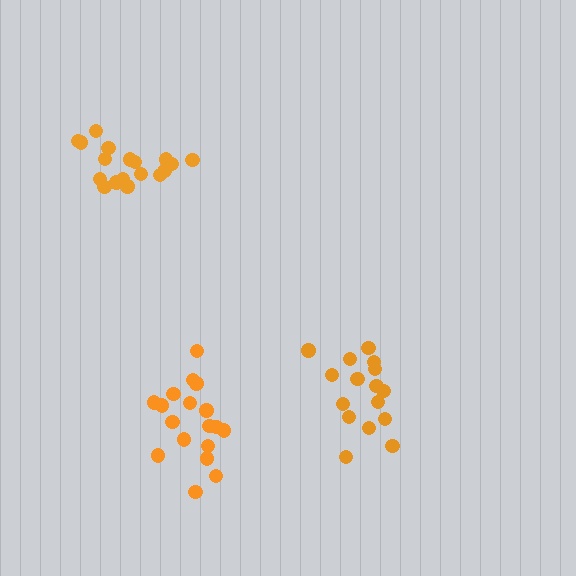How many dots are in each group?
Group 1: 18 dots, Group 2: 16 dots, Group 3: 18 dots (52 total).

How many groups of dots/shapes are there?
There are 3 groups.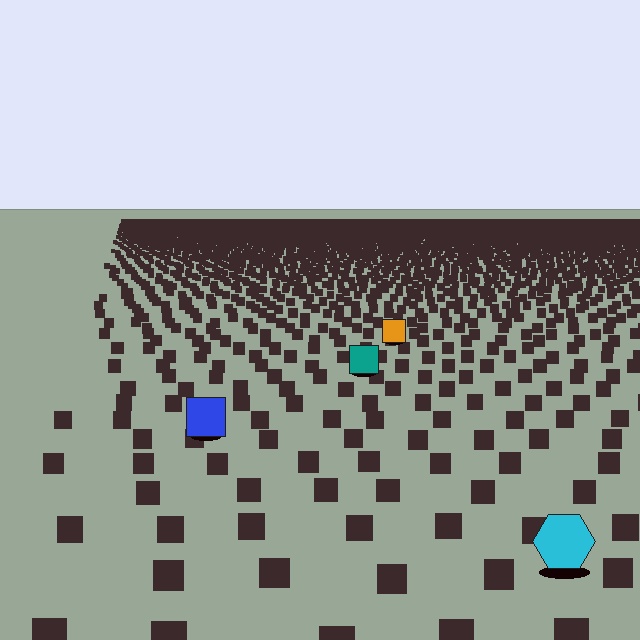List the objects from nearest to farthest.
From nearest to farthest: the cyan hexagon, the blue square, the teal square, the orange square.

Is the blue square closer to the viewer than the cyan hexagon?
No. The cyan hexagon is closer — you can tell from the texture gradient: the ground texture is coarser near it.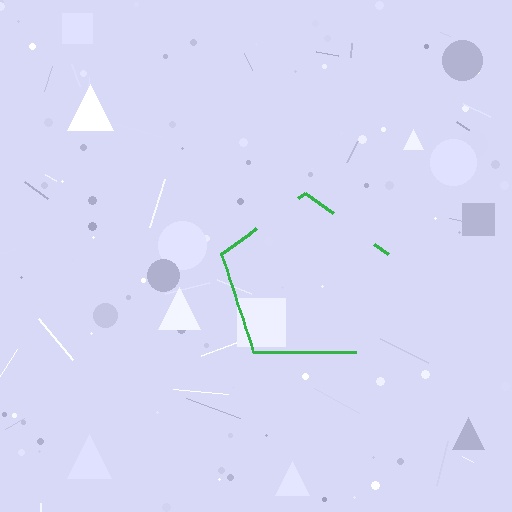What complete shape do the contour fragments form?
The contour fragments form a pentagon.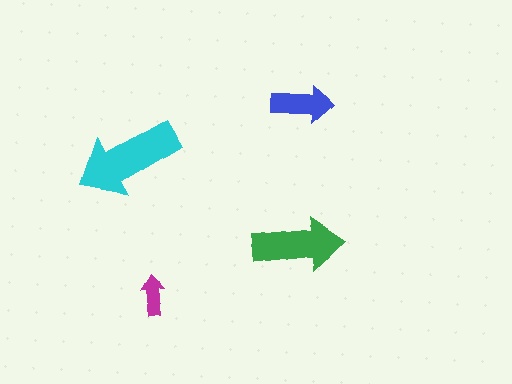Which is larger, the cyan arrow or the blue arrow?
The cyan one.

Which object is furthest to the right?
The green arrow is rightmost.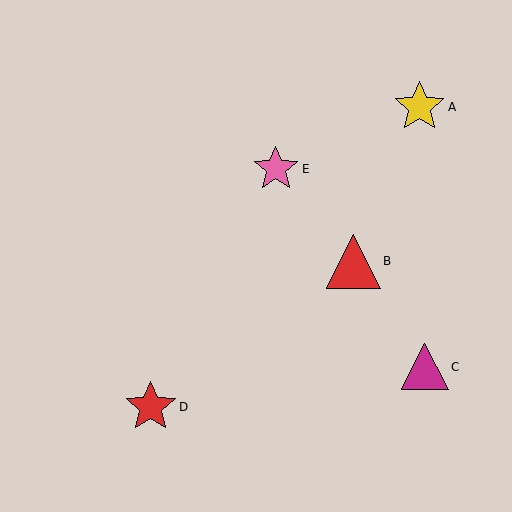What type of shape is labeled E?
Shape E is a pink star.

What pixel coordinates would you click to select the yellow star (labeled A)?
Click at (419, 107) to select the yellow star A.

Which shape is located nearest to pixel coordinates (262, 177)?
The pink star (labeled E) at (276, 169) is nearest to that location.